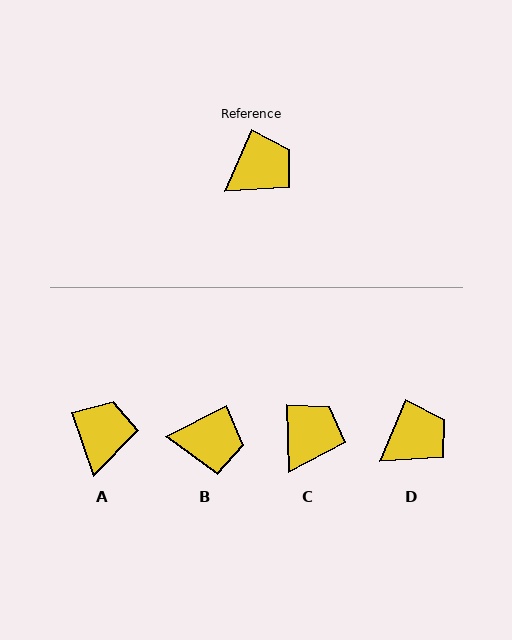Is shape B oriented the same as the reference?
No, it is off by about 40 degrees.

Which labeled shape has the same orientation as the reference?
D.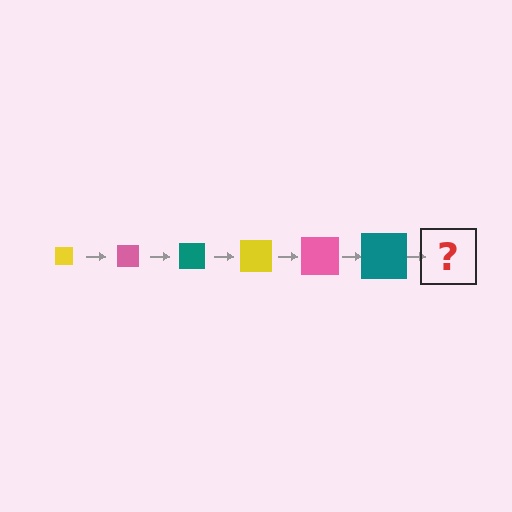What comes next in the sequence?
The next element should be a yellow square, larger than the previous one.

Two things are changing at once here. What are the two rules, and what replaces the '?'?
The two rules are that the square grows larger each step and the color cycles through yellow, pink, and teal. The '?' should be a yellow square, larger than the previous one.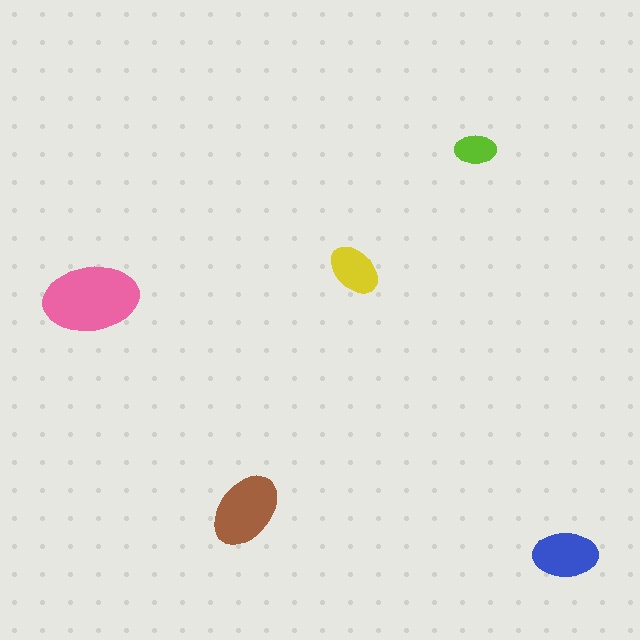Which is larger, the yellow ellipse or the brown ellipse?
The brown one.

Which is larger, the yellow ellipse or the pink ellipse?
The pink one.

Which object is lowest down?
The blue ellipse is bottommost.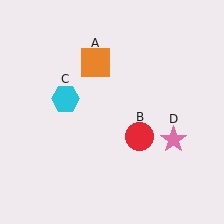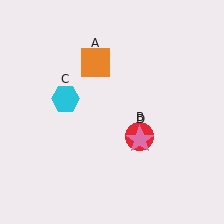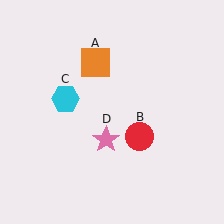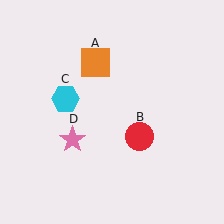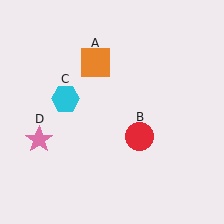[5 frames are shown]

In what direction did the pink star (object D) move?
The pink star (object D) moved left.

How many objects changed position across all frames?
1 object changed position: pink star (object D).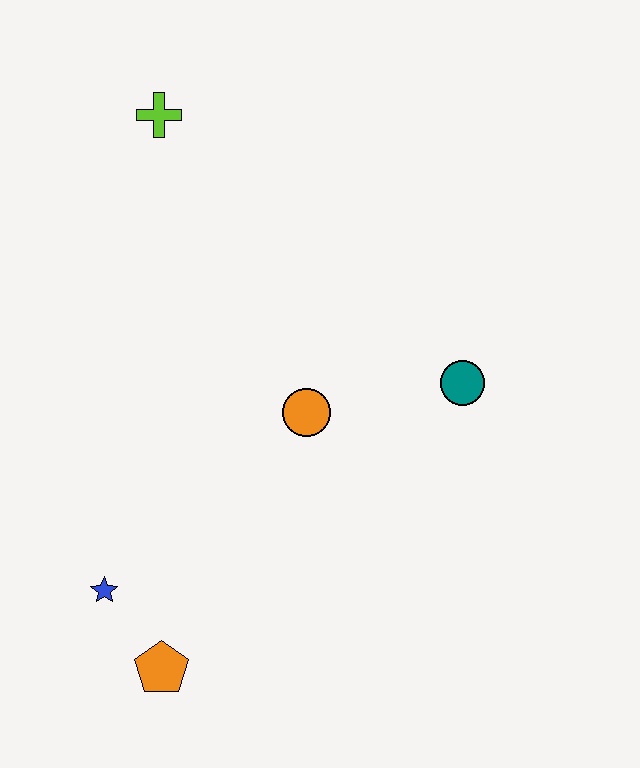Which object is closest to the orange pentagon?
The blue star is closest to the orange pentagon.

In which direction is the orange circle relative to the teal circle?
The orange circle is to the left of the teal circle.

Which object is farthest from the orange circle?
The lime cross is farthest from the orange circle.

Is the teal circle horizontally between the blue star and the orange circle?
No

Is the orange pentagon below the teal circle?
Yes